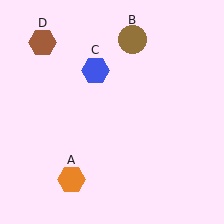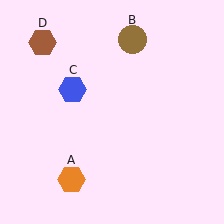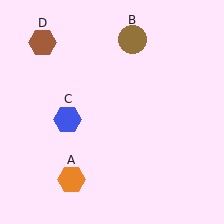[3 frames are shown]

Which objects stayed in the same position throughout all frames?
Orange hexagon (object A) and brown circle (object B) and brown hexagon (object D) remained stationary.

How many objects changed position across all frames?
1 object changed position: blue hexagon (object C).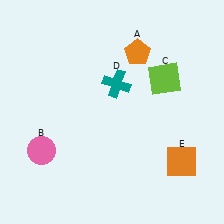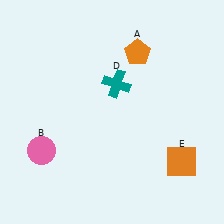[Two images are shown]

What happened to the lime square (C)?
The lime square (C) was removed in Image 2. It was in the top-right area of Image 1.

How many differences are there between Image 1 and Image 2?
There is 1 difference between the two images.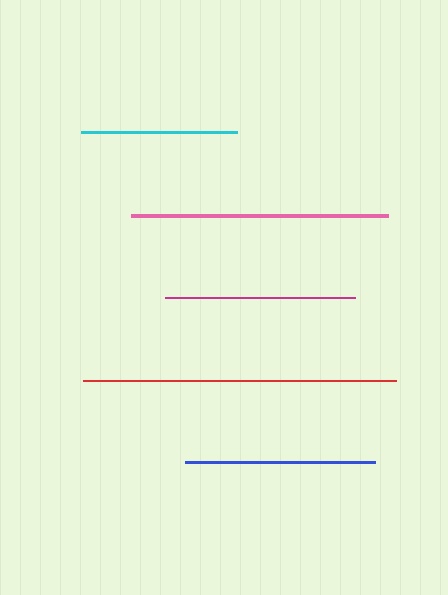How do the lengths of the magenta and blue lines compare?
The magenta and blue lines are approximately the same length.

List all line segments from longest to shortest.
From longest to shortest: red, pink, magenta, blue, cyan.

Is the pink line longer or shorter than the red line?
The red line is longer than the pink line.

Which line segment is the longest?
The red line is the longest at approximately 313 pixels.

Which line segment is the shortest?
The cyan line is the shortest at approximately 157 pixels.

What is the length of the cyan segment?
The cyan segment is approximately 157 pixels long.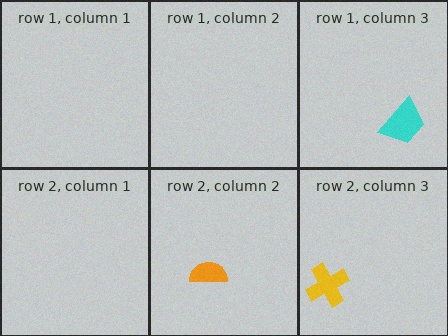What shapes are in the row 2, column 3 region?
The yellow cross.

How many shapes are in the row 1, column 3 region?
1.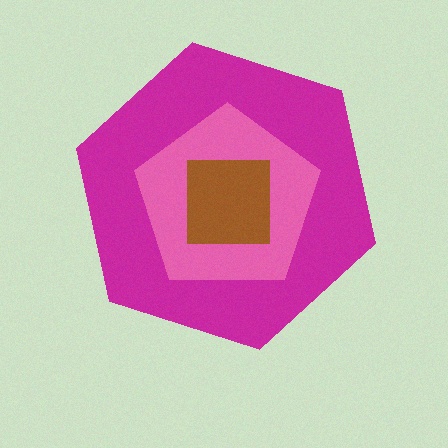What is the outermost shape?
The magenta hexagon.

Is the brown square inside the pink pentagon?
Yes.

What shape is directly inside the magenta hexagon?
The pink pentagon.